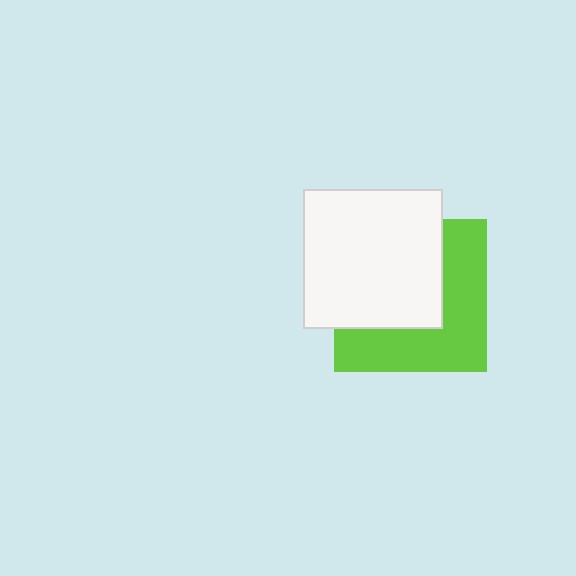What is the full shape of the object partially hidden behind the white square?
The partially hidden object is a lime square.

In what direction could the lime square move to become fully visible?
The lime square could move toward the lower-right. That would shift it out from behind the white square entirely.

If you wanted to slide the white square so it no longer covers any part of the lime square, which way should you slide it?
Slide it toward the upper-left — that is the most direct way to separate the two shapes.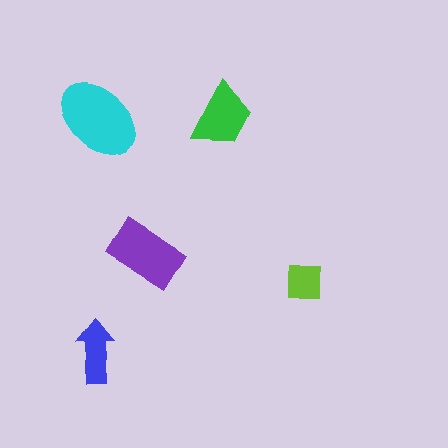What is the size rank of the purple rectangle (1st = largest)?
2nd.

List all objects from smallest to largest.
The lime square, the blue arrow, the green trapezoid, the purple rectangle, the cyan ellipse.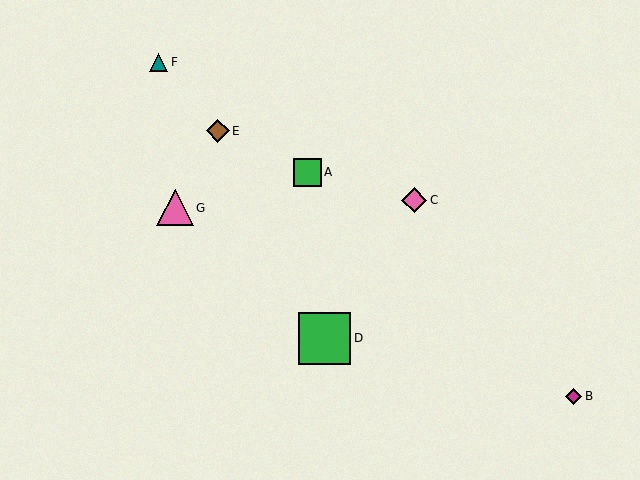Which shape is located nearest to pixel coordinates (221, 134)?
The brown diamond (labeled E) at (218, 131) is nearest to that location.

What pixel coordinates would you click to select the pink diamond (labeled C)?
Click at (414, 200) to select the pink diamond C.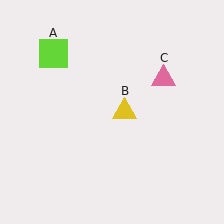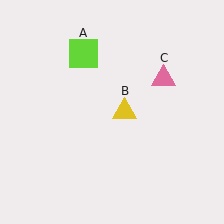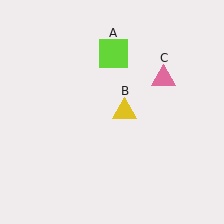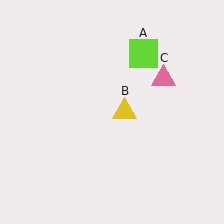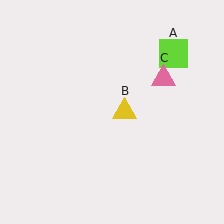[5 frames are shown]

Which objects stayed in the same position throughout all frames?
Yellow triangle (object B) and pink triangle (object C) remained stationary.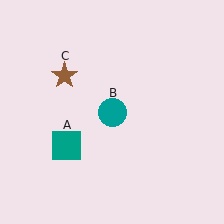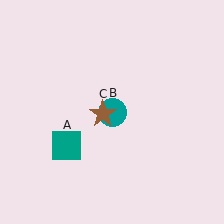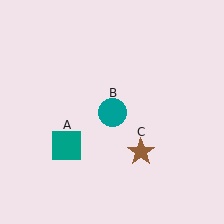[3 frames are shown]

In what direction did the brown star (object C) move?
The brown star (object C) moved down and to the right.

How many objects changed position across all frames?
1 object changed position: brown star (object C).